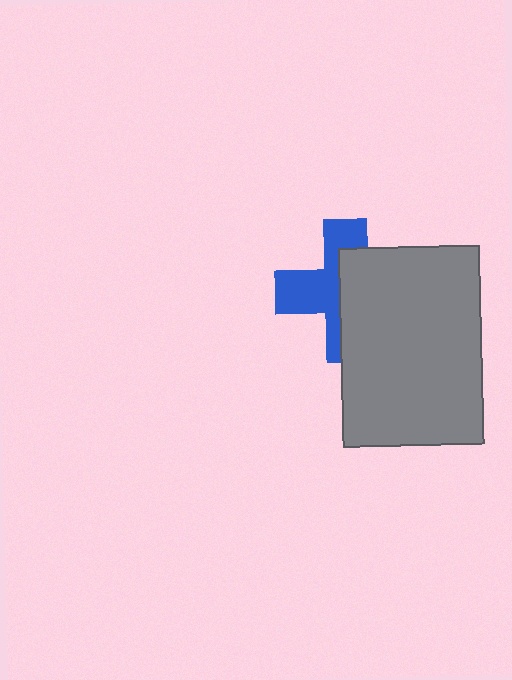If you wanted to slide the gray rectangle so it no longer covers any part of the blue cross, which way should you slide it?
Slide it right — that is the most direct way to separate the two shapes.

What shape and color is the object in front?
The object in front is a gray rectangle.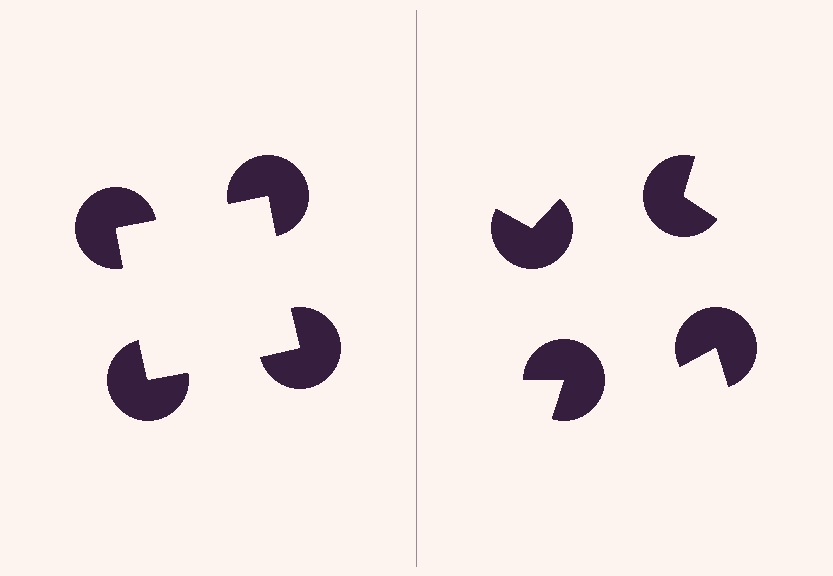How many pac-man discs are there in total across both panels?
8 — 4 on each side.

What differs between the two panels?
The pac-man discs are positioned identically on both sides; only the wedge orientations differ. On the left they align to a square; on the right they are misaligned.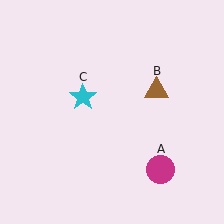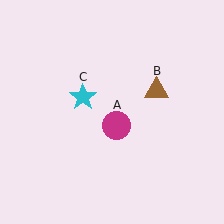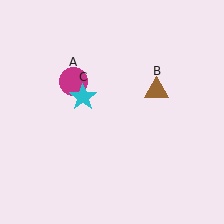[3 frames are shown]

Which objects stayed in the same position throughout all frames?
Brown triangle (object B) and cyan star (object C) remained stationary.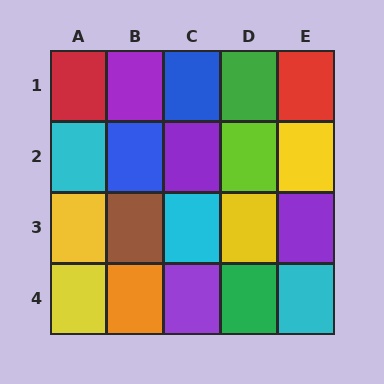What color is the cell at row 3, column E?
Purple.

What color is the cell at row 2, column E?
Yellow.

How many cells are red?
2 cells are red.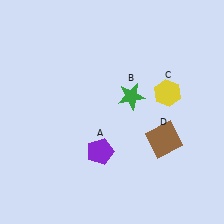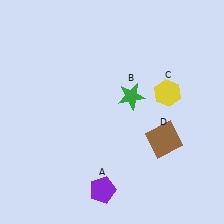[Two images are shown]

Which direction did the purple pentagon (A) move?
The purple pentagon (A) moved down.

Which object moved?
The purple pentagon (A) moved down.